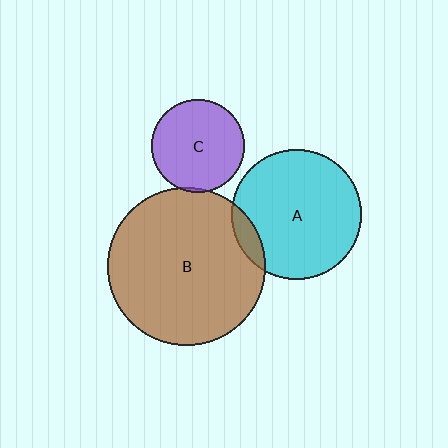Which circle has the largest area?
Circle B (brown).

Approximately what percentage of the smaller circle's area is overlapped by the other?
Approximately 10%.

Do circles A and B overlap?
Yes.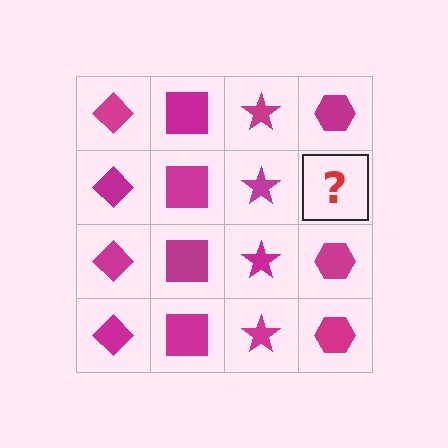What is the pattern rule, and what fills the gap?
The rule is that each column has a consistent shape. The gap should be filled with a magenta hexagon.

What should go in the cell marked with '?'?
The missing cell should contain a magenta hexagon.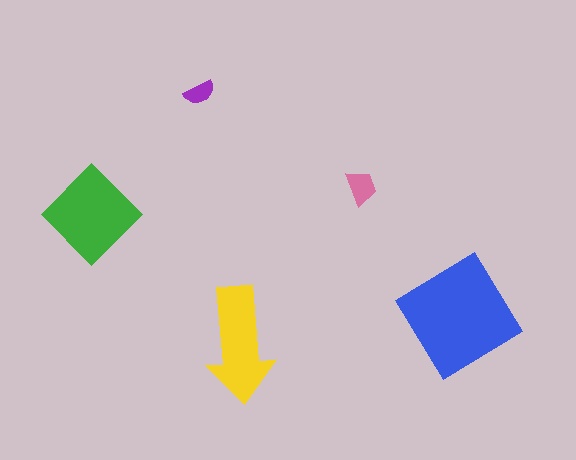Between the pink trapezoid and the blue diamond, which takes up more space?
The blue diamond.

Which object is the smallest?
The purple semicircle.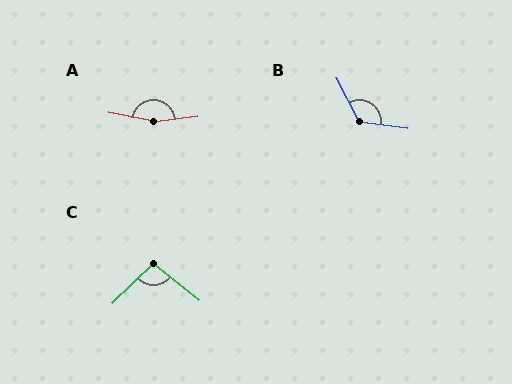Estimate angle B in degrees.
Approximately 125 degrees.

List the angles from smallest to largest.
C (97°), B (125°), A (162°).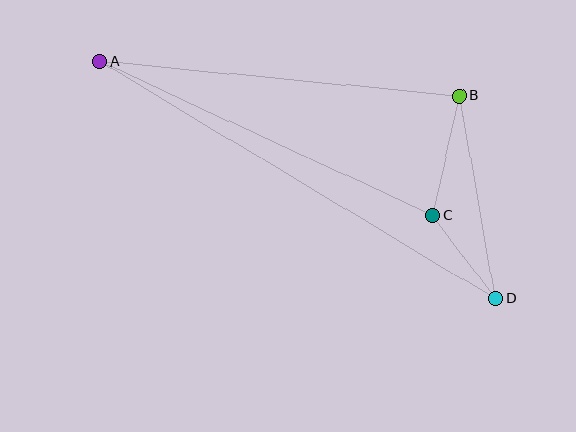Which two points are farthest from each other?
Points A and D are farthest from each other.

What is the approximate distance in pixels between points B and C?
The distance between B and C is approximately 122 pixels.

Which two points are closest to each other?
Points C and D are closest to each other.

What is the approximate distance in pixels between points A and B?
The distance between A and B is approximately 362 pixels.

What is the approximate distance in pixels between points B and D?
The distance between B and D is approximately 206 pixels.